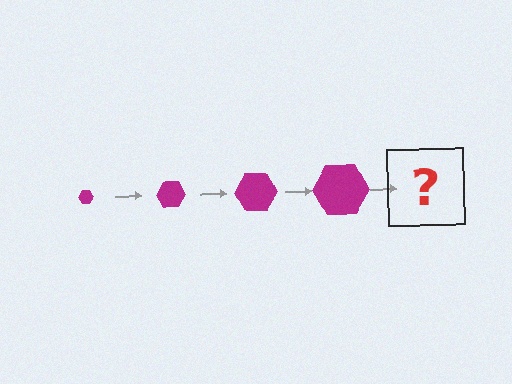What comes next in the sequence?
The next element should be a magenta hexagon, larger than the previous one.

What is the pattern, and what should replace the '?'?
The pattern is that the hexagon gets progressively larger each step. The '?' should be a magenta hexagon, larger than the previous one.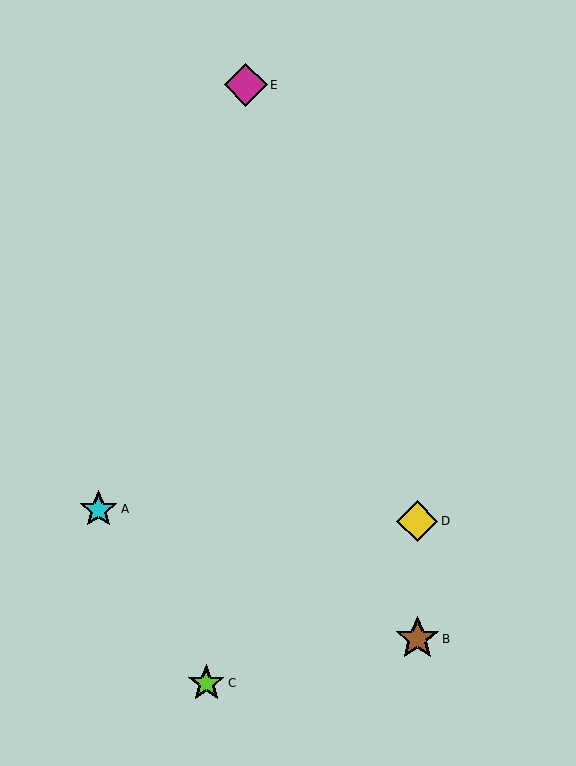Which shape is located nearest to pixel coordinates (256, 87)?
The magenta diamond (labeled E) at (246, 85) is nearest to that location.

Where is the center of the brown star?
The center of the brown star is at (417, 639).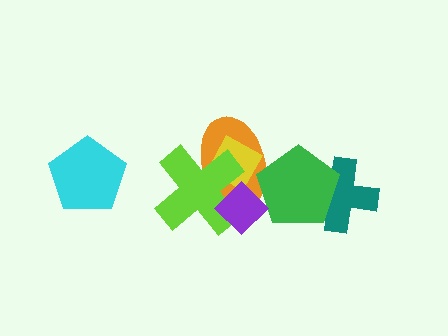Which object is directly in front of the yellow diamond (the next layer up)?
The lime cross is directly in front of the yellow diamond.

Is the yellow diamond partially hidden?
Yes, it is partially covered by another shape.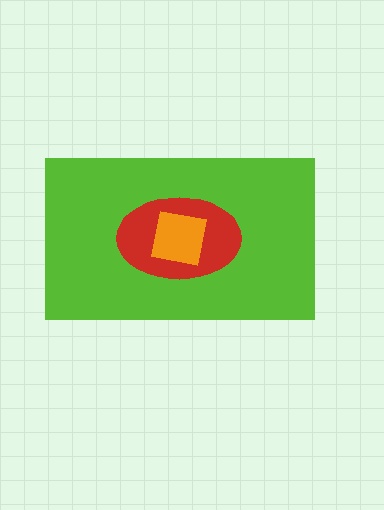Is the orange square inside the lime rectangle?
Yes.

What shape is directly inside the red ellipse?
The orange square.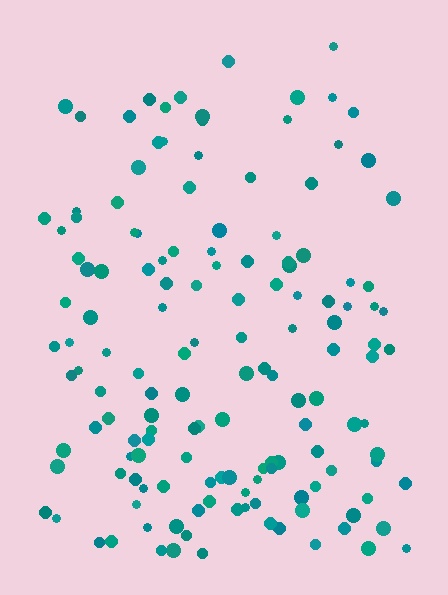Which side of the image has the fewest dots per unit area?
The top.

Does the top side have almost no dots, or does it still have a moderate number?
Still a moderate number, just noticeably fewer than the bottom.